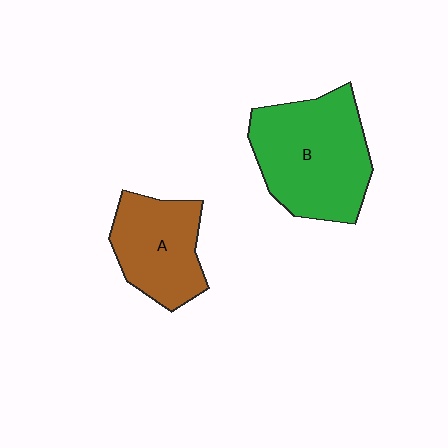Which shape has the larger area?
Shape B (green).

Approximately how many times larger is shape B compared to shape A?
Approximately 1.5 times.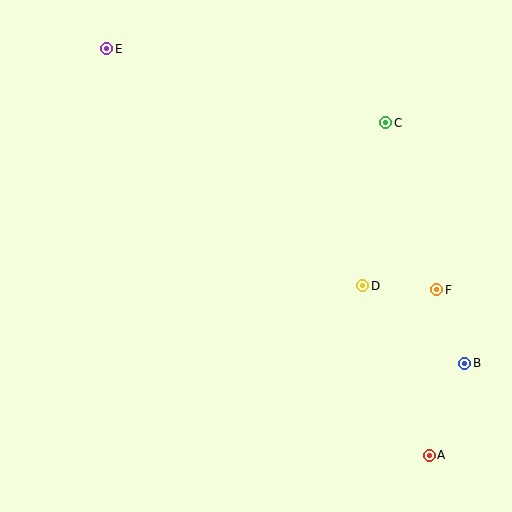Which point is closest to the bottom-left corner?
Point D is closest to the bottom-left corner.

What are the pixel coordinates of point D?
Point D is at (363, 286).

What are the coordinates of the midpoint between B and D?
The midpoint between B and D is at (414, 324).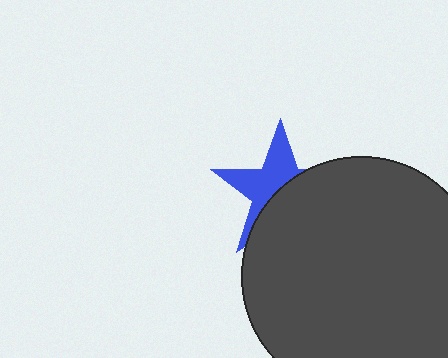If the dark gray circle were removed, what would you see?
You would see the complete blue star.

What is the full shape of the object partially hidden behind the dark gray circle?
The partially hidden object is a blue star.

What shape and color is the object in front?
The object in front is a dark gray circle.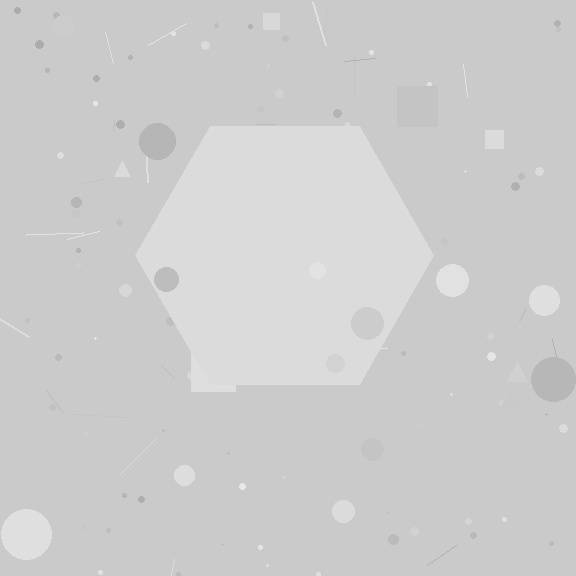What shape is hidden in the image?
A hexagon is hidden in the image.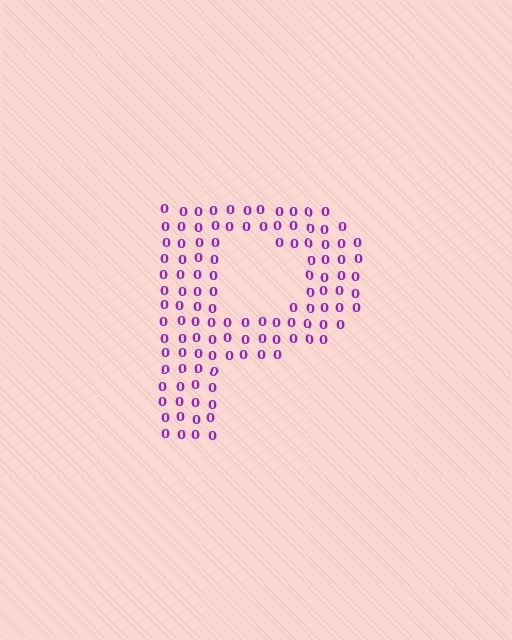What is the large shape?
The large shape is the letter P.